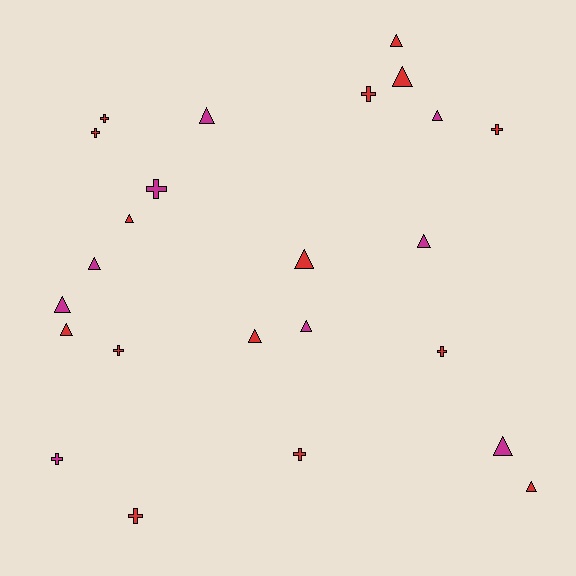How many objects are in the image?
There are 24 objects.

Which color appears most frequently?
Red, with 15 objects.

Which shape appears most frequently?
Triangle, with 14 objects.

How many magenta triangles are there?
There are 7 magenta triangles.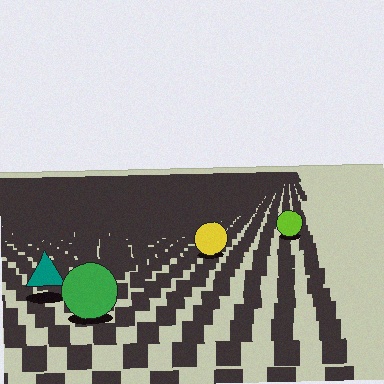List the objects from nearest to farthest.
From nearest to farthest: the green circle, the teal triangle, the yellow circle, the lime circle.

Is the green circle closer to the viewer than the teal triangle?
Yes. The green circle is closer — you can tell from the texture gradient: the ground texture is coarser near it.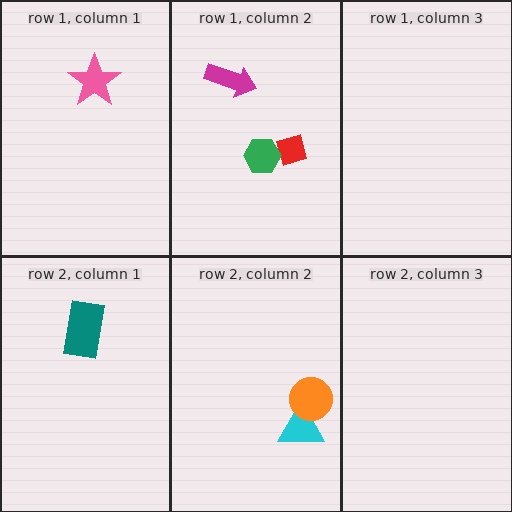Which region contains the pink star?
The row 1, column 1 region.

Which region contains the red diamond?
The row 1, column 2 region.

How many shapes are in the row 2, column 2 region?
2.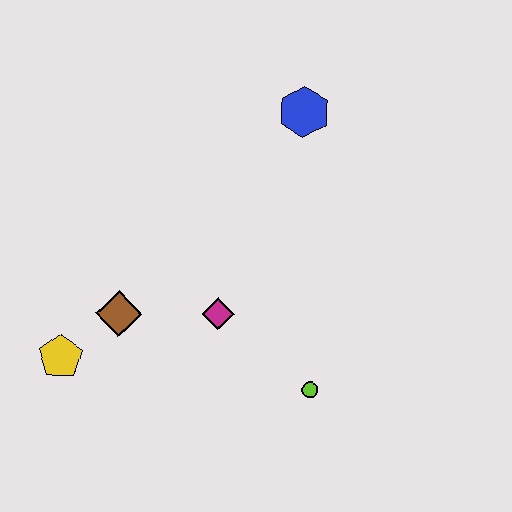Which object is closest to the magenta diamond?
The brown diamond is closest to the magenta diamond.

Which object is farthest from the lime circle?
The blue hexagon is farthest from the lime circle.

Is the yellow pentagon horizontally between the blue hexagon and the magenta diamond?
No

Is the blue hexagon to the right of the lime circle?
No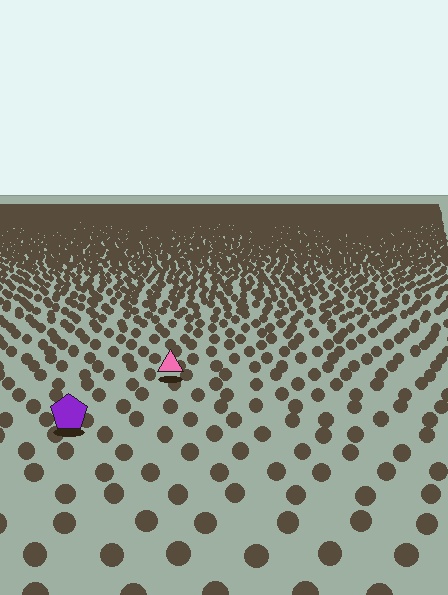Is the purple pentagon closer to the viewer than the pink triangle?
Yes. The purple pentagon is closer — you can tell from the texture gradient: the ground texture is coarser near it.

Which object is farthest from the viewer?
The pink triangle is farthest from the viewer. It appears smaller and the ground texture around it is denser.